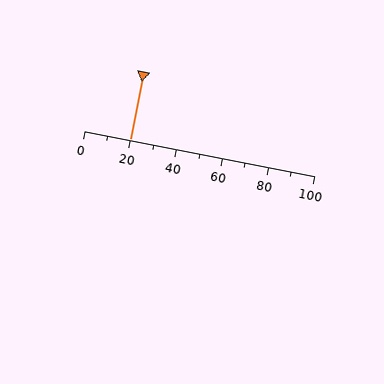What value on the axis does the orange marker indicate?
The marker indicates approximately 20.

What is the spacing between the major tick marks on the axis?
The major ticks are spaced 20 apart.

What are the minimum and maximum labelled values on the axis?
The axis runs from 0 to 100.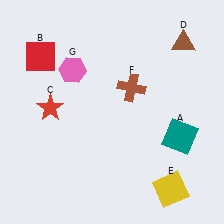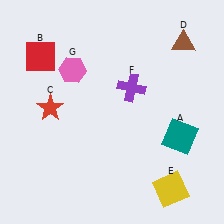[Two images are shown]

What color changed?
The cross (F) changed from brown in Image 1 to purple in Image 2.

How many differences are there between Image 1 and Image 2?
There is 1 difference between the two images.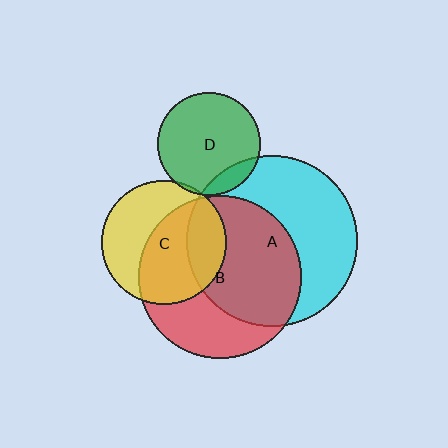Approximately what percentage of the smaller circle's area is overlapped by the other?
Approximately 25%.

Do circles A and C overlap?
Yes.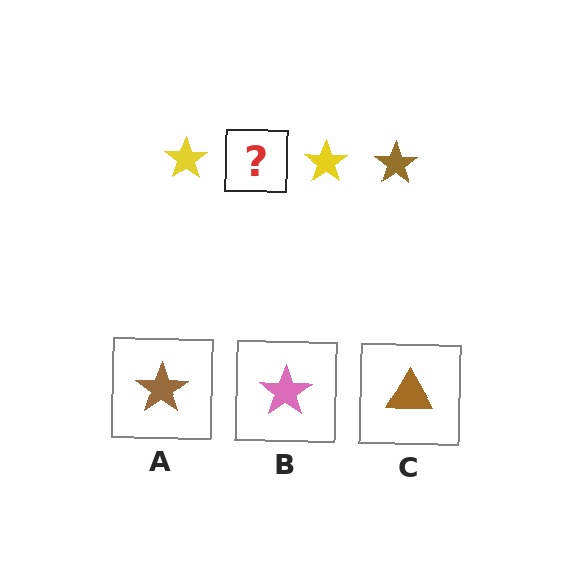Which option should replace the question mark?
Option A.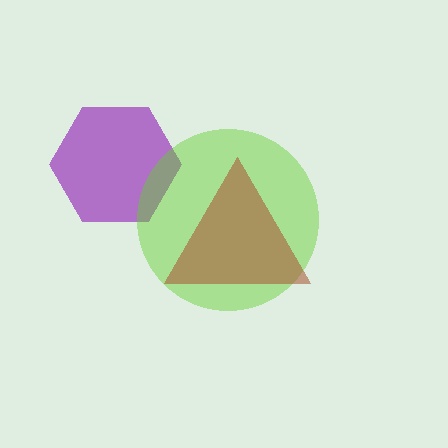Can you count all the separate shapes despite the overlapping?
Yes, there are 3 separate shapes.